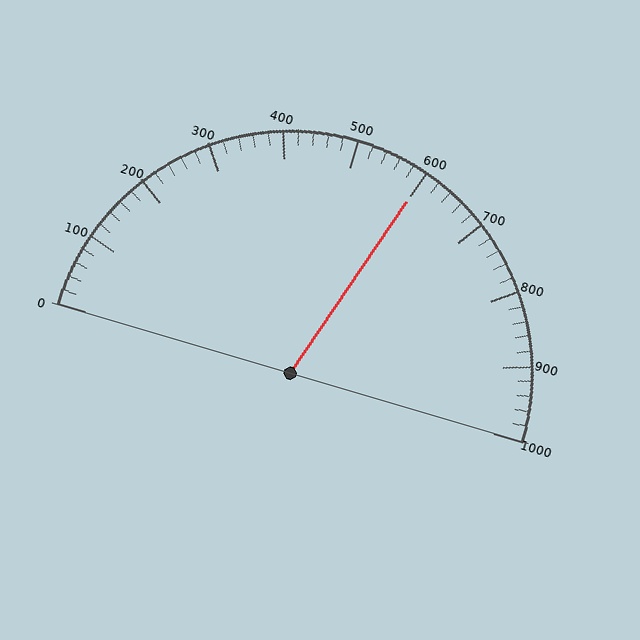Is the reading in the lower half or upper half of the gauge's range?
The reading is in the upper half of the range (0 to 1000).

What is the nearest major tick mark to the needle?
The nearest major tick mark is 600.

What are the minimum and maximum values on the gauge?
The gauge ranges from 0 to 1000.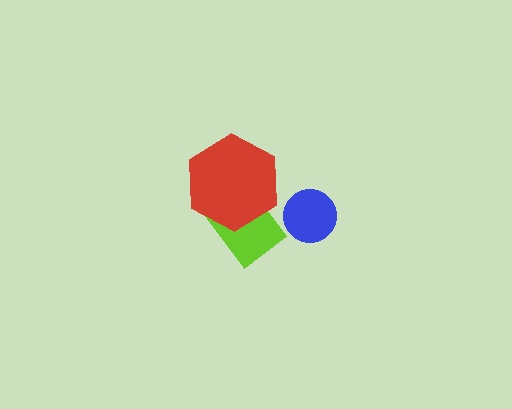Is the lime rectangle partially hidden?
Yes, it is partially covered by another shape.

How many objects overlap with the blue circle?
0 objects overlap with the blue circle.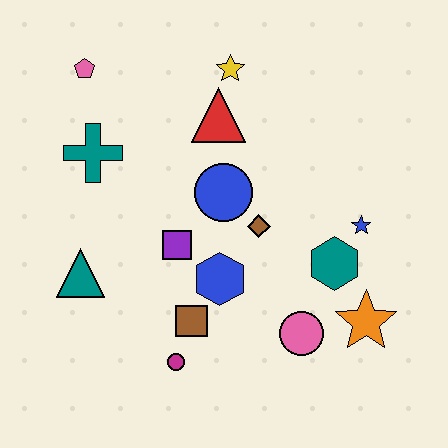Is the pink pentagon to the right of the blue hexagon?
No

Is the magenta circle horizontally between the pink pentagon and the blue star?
Yes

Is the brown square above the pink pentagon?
No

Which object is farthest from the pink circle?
The pink pentagon is farthest from the pink circle.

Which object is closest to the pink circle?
The orange star is closest to the pink circle.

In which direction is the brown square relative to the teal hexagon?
The brown square is to the left of the teal hexagon.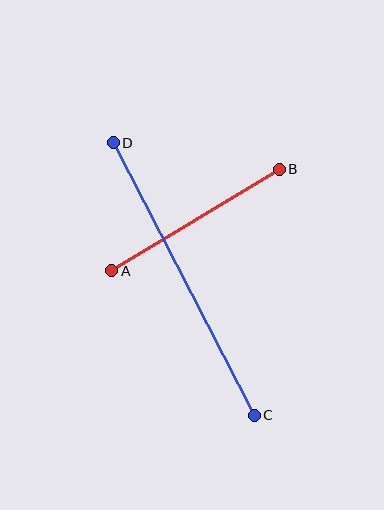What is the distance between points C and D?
The distance is approximately 306 pixels.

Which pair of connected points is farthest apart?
Points C and D are farthest apart.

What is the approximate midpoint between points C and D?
The midpoint is at approximately (184, 279) pixels.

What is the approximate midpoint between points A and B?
The midpoint is at approximately (195, 220) pixels.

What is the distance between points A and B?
The distance is approximately 196 pixels.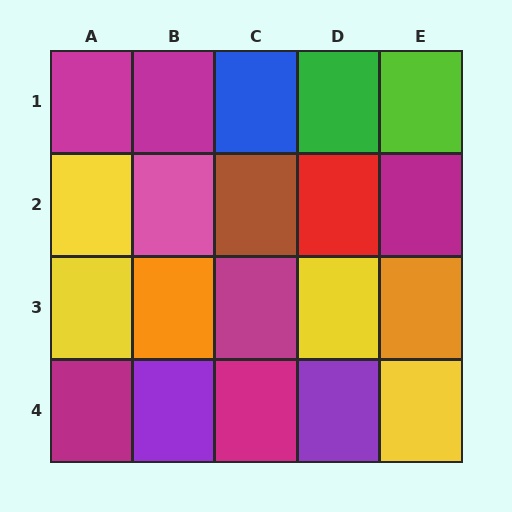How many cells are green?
1 cell is green.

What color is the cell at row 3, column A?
Yellow.